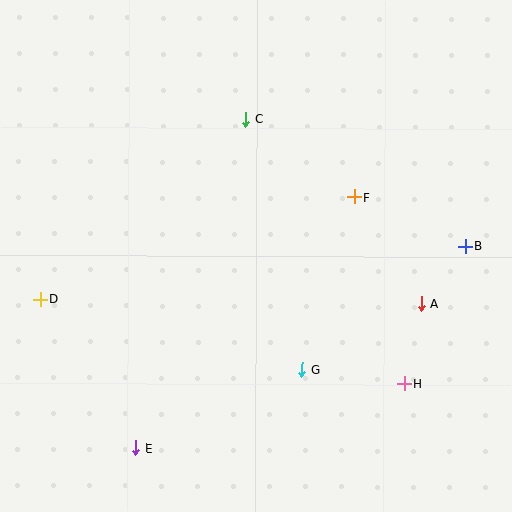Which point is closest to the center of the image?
Point F at (355, 197) is closest to the center.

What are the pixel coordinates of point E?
Point E is at (136, 448).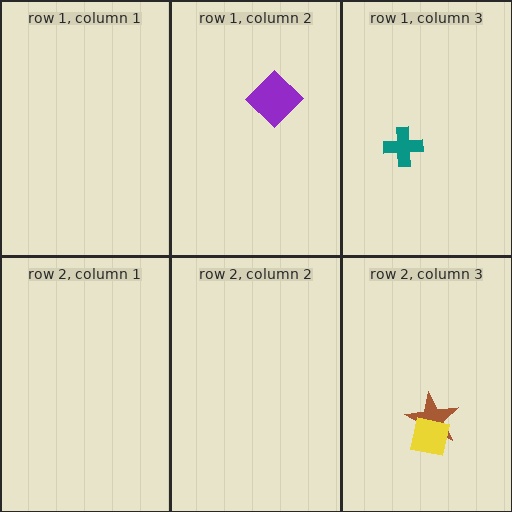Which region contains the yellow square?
The row 2, column 3 region.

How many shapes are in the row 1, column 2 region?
1.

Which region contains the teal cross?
The row 1, column 3 region.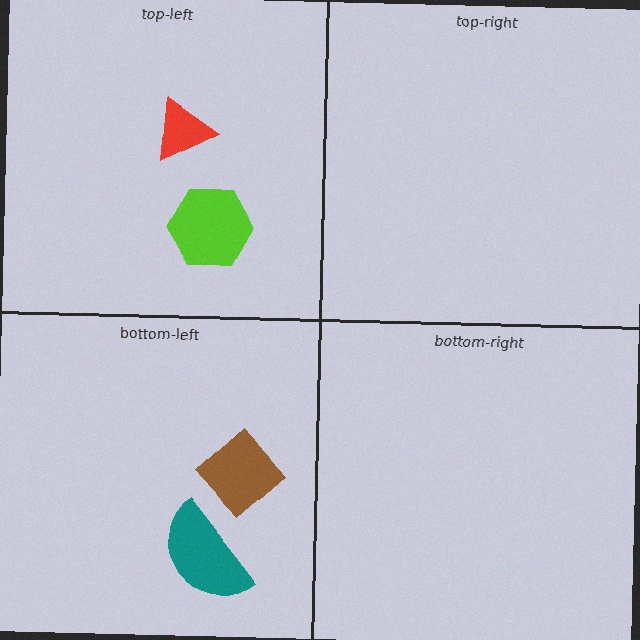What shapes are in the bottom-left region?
The brown diamond, the teal semicircle.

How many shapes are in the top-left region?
2.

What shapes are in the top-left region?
The red triangle, the lime hexagon.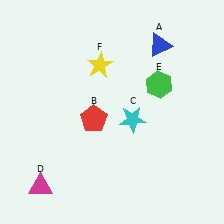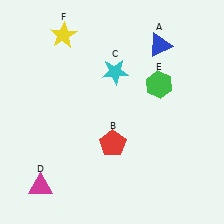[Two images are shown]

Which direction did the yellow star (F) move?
The yellow star (F) moved left.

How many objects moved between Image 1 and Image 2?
3 objects moved between the two images.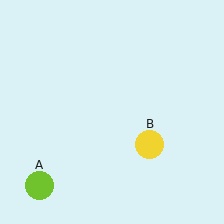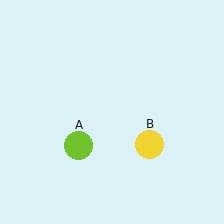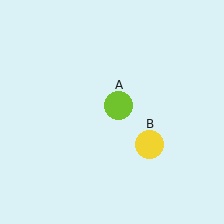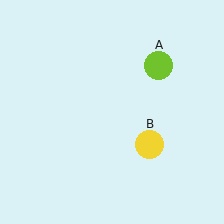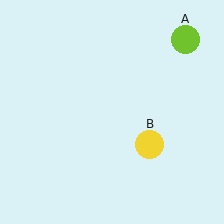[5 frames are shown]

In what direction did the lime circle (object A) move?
The lime circle (object A) moved up and to the right.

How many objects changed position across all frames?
1 object changed position: lime circle (object A).